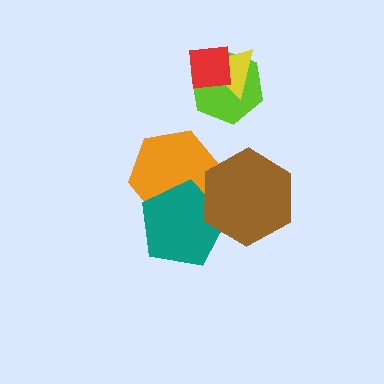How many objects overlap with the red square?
2 objects overlap with the red square.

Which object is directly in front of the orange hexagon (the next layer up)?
The teal pentagon is directly in front of the orange hexagon.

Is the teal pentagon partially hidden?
Yes, it is partially covered by another shape.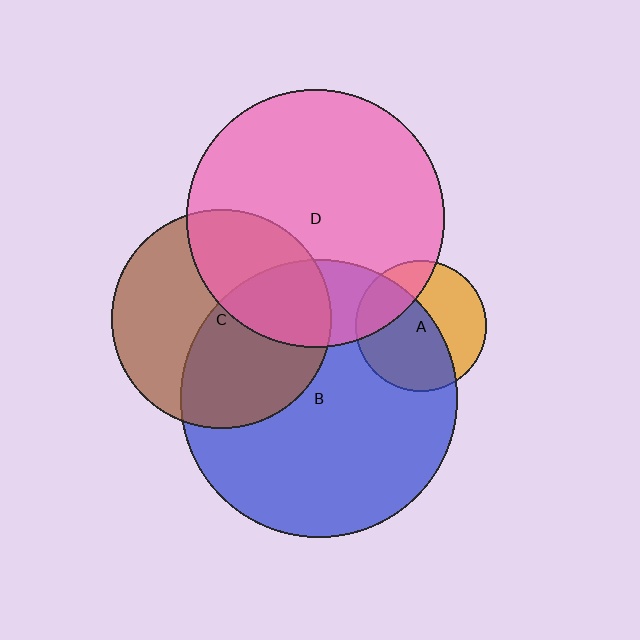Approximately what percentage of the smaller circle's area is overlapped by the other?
Approximately 25%.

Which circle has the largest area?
Circle B (blue).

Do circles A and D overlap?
Yes.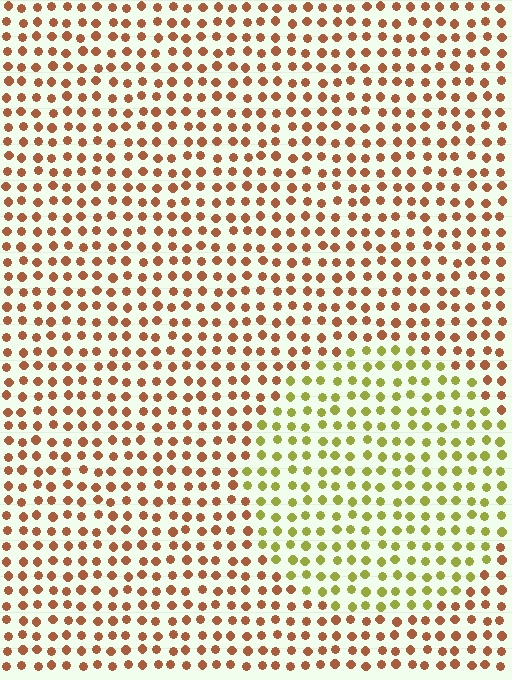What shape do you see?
I see a circle.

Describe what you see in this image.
The image is filled with small brown elements in a uniform arrangement. A circle-shaped region is visible where the elements are tinted to a slightly different hue, forming a subtle color boundary.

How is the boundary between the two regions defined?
The boundary is defined purely by a slight shift in hue (about 54 degrees). Spacing, size, and orientation are identical on both sides.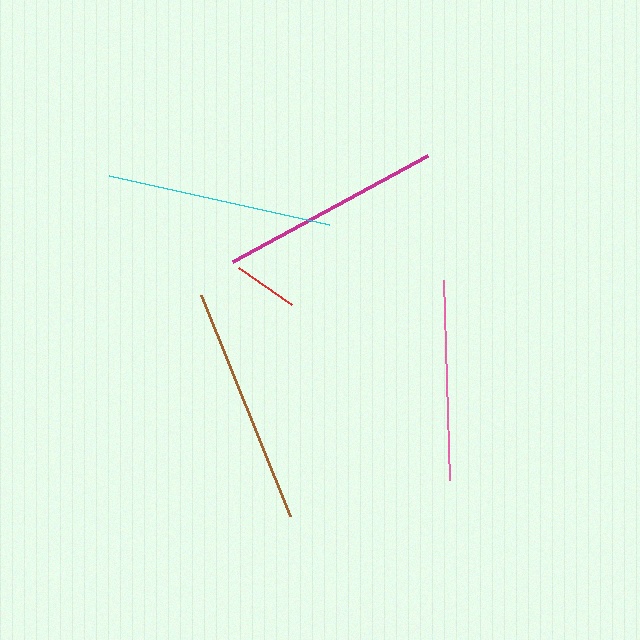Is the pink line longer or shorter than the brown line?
The brown line is longer than the pink line.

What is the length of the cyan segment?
The cyan segment is approximately 226 pixels long.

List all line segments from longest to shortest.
From longest to shortest: brown, cyan, magenta, pink, red.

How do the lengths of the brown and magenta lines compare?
The brown and magenta lines are approximately the same length.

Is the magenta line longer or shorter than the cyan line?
The cyan line is longer than the magenta line.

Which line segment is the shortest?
The red line is the shortest at approximately 64 pixels.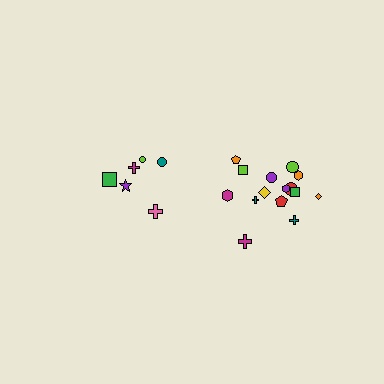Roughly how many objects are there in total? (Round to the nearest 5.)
Roughly 20 objects in total.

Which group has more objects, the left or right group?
The right group.